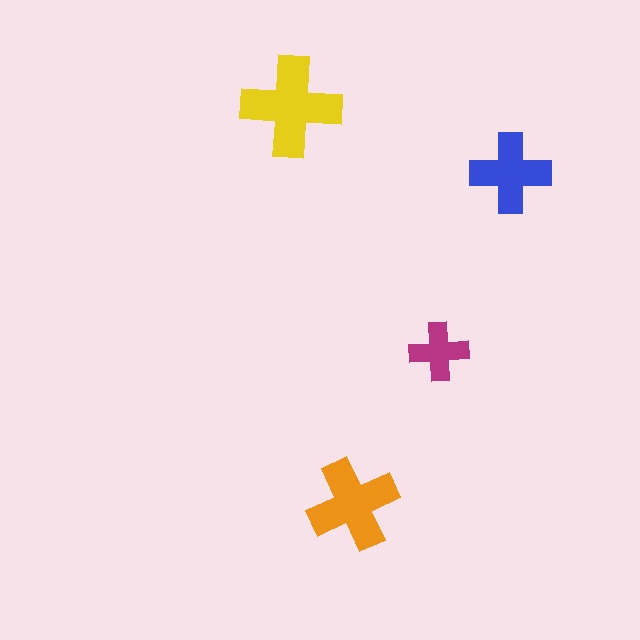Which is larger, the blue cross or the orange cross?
The orange one.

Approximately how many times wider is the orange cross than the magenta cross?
About 1.5 times wider.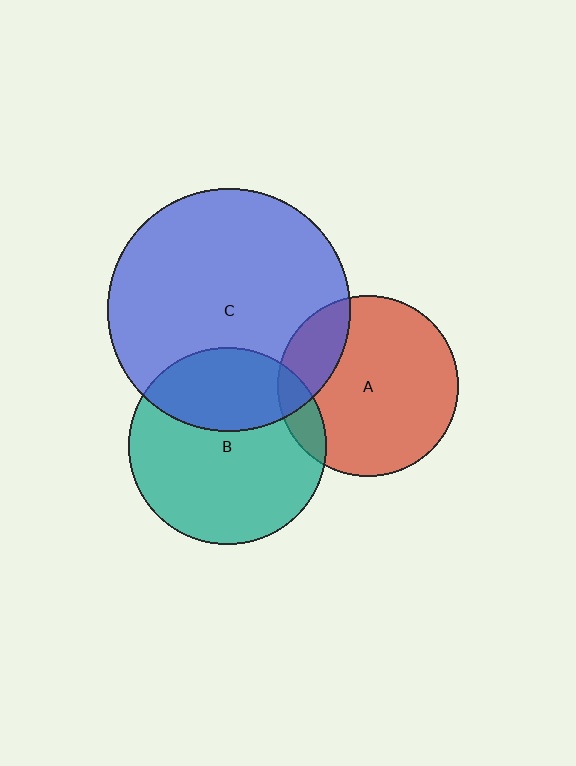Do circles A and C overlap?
Yes.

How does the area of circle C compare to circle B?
Approximately 1.5 times.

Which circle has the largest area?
Circle C (blue).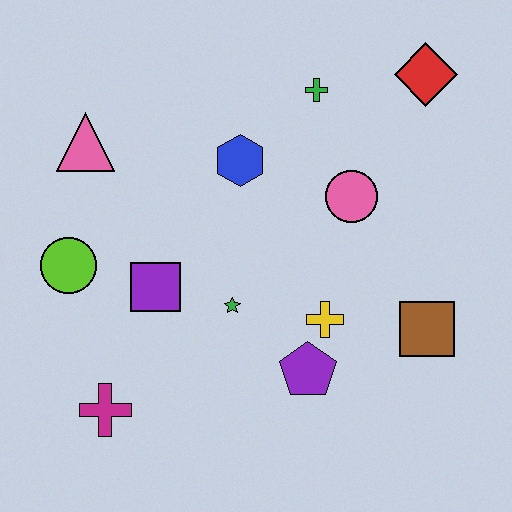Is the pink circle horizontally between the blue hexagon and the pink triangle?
No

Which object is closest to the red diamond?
The green cross is closest to the red diamond.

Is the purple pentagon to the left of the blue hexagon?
No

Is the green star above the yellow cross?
Yes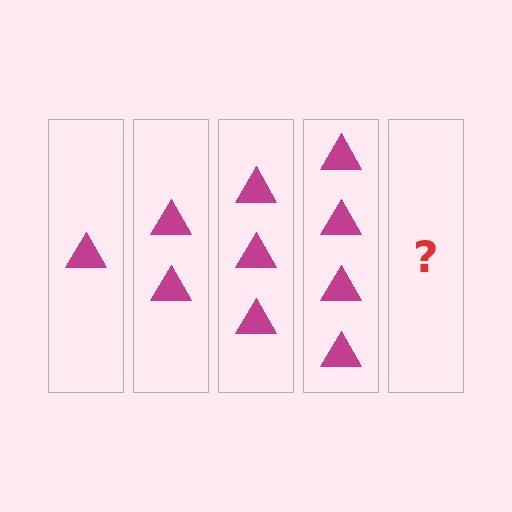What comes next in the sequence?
The next element should be 5 triangles.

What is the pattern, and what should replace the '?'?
The pattern is that each step adds one more triangle. The '?' should be 5 triangles.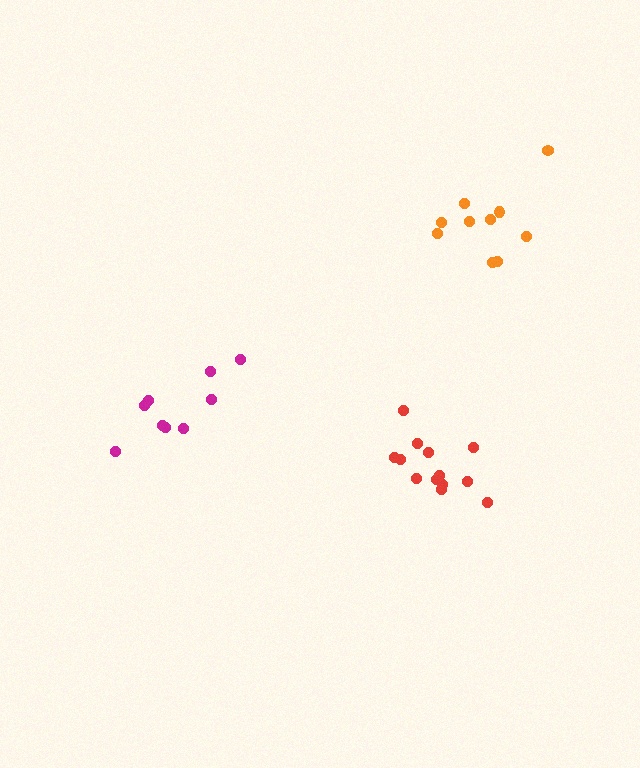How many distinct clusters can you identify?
There are 3 distinct clusters.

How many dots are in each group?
Group 1: 10 dots, Group 2: 13 dots, Group 3: 9 dots (32 total).